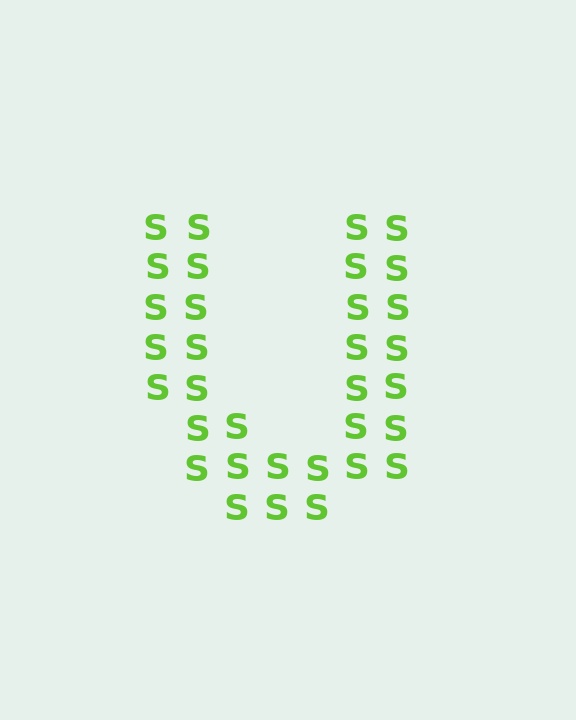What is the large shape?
The large shape is the letter U.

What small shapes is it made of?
It is made of small letter S's.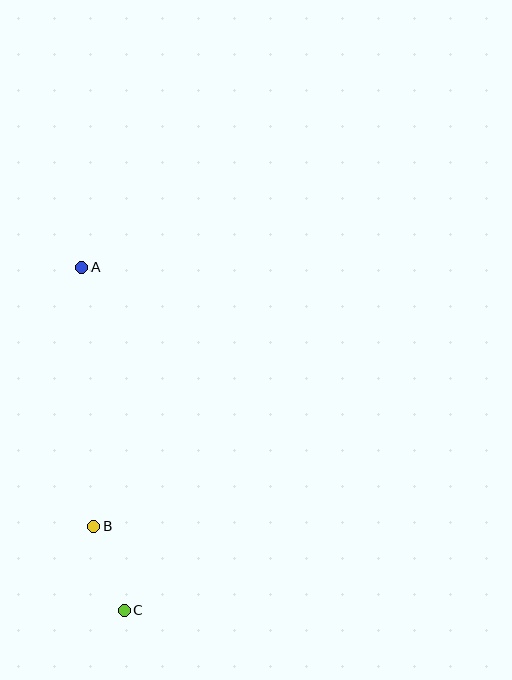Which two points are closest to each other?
Points B and C are closest to each other.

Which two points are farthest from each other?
Points A and C are farthest from each other.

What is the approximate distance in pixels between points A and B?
The distance between A and B is approximately 260 pixels.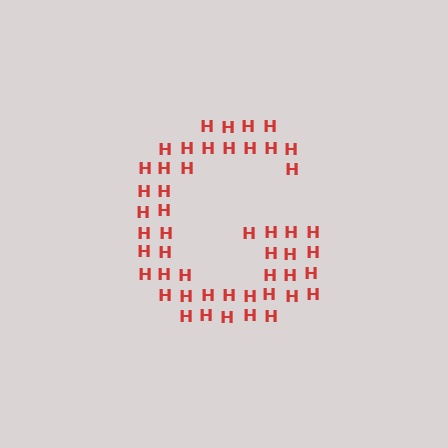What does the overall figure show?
The overall figure shows the letter G.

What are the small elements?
The small elements are letter H's.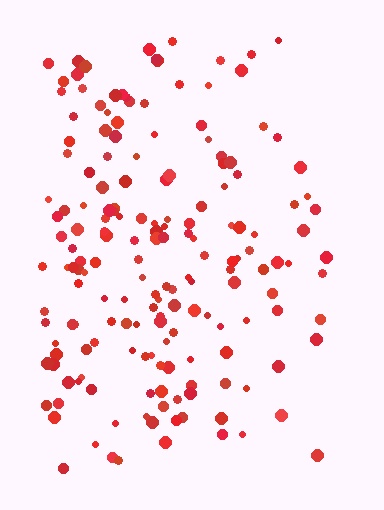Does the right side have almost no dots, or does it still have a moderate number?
Still a moderate number, just noticeably fewer than the left.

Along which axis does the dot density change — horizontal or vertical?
Horizontal.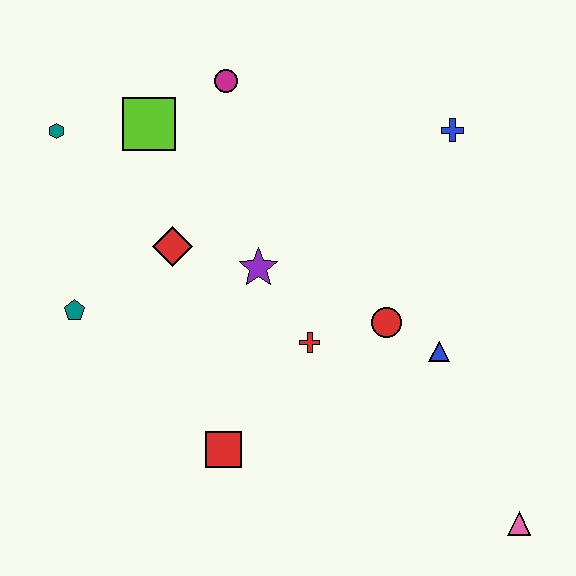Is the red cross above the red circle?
No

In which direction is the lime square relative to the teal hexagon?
The lime square is to the right of the teal hexagon.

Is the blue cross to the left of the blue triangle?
No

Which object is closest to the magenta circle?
The lime square is closest to the magenta circle.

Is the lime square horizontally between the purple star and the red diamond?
No